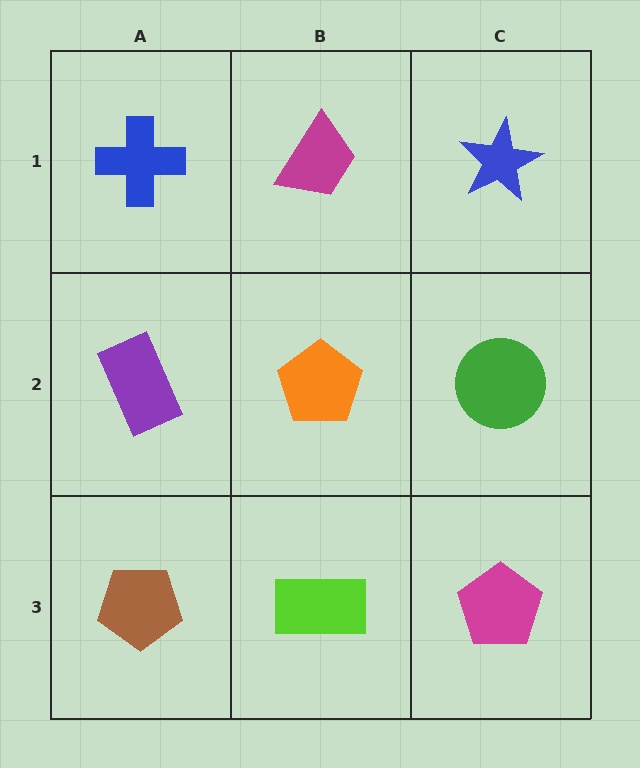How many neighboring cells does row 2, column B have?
4.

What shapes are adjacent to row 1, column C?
A green circle (row 2, column C), a magenta trapezoid (row 1, column B).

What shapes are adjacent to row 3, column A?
A purple rectangle (row 2, column A), a lime rectangle (row 3, column B).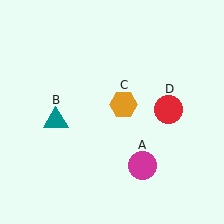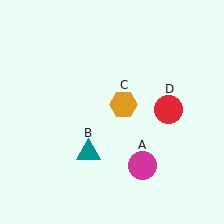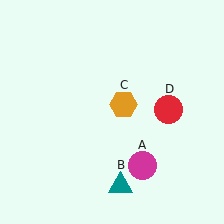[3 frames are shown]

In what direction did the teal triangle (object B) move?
The teal triangle (object B) moved down and to the right.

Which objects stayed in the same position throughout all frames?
Magenta circle (object A) and orange hexagon (object C) and red circle (object D) remained stationary.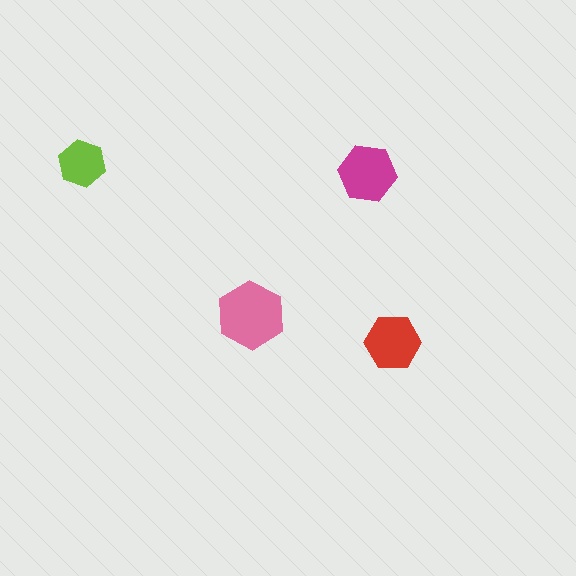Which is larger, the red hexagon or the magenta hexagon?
The magenta one.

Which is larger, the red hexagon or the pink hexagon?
The pink one.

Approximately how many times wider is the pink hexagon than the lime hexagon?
About 1.5 times wider.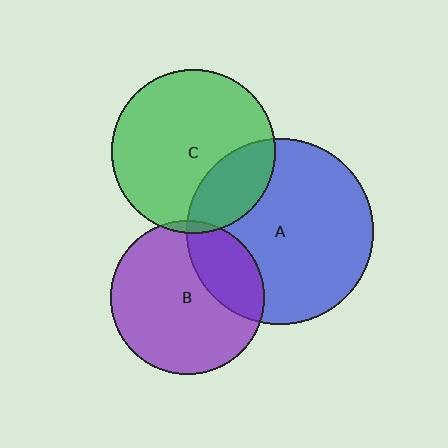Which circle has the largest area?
Circle A (blue).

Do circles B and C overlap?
Yes.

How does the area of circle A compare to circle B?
Approximately 1.5 times.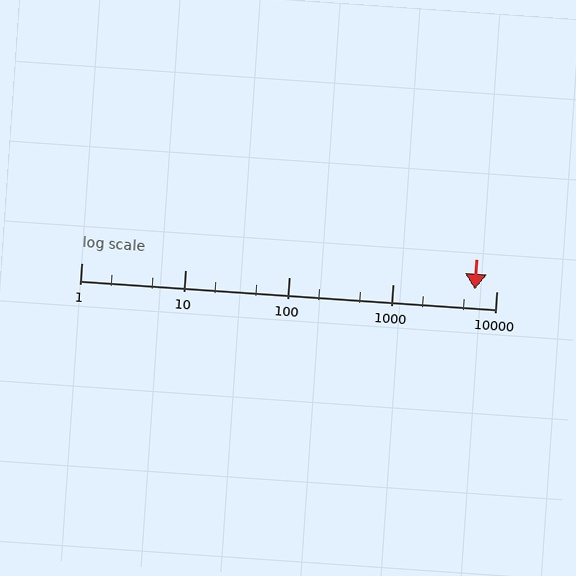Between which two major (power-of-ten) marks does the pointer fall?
The pointer is between 1000 and 10000.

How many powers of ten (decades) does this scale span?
The scale spans 4 decades, from 1 to 10000.